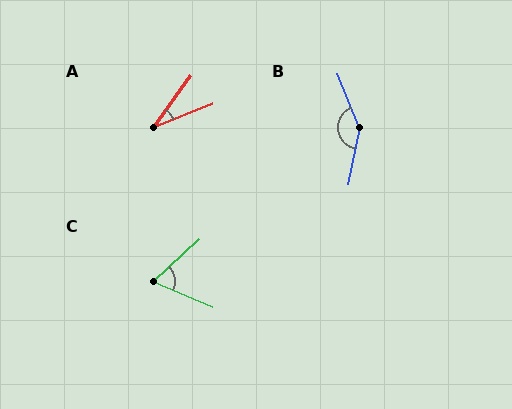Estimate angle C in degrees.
Approximately 66 degrees.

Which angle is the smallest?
A, at approximately 33 degrees.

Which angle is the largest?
B, at approximately 147 degrees.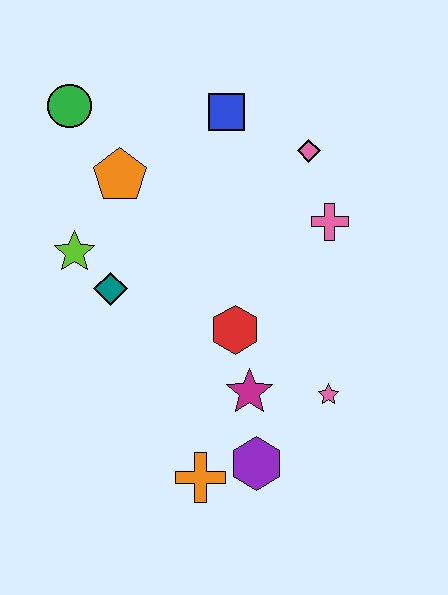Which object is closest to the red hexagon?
The magenta star is closest to the red hexagon.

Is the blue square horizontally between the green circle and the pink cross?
Yes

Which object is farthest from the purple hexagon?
The green circle is farthest from the purple hexagon.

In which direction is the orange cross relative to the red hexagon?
The orange cross is below the red hexagon.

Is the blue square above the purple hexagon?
Yes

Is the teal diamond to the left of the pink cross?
Yes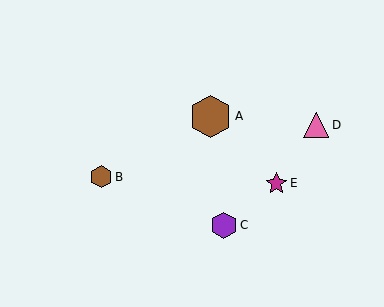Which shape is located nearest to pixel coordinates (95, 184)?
The brown hexagon (labeled B) at (101, 177) is nearest to that location.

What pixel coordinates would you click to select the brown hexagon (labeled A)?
Click at (211, 117) to select the brown hexagon A.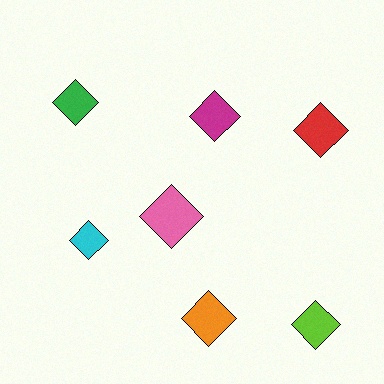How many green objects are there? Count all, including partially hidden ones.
There is 1 green object.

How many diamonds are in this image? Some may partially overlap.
There are 7 diamonds.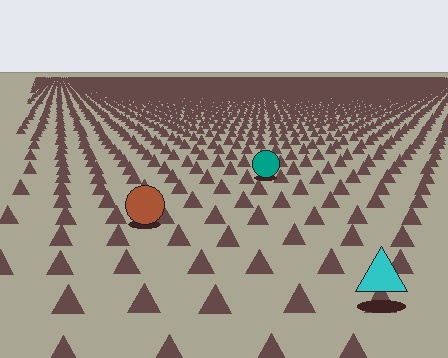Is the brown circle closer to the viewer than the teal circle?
Yes. The brown circle is closer — you can tell from the texture gradient: the ground texture is coarser near it.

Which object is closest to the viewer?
The cyan triangle is closest. The texture marks near it are larger and more spread out.